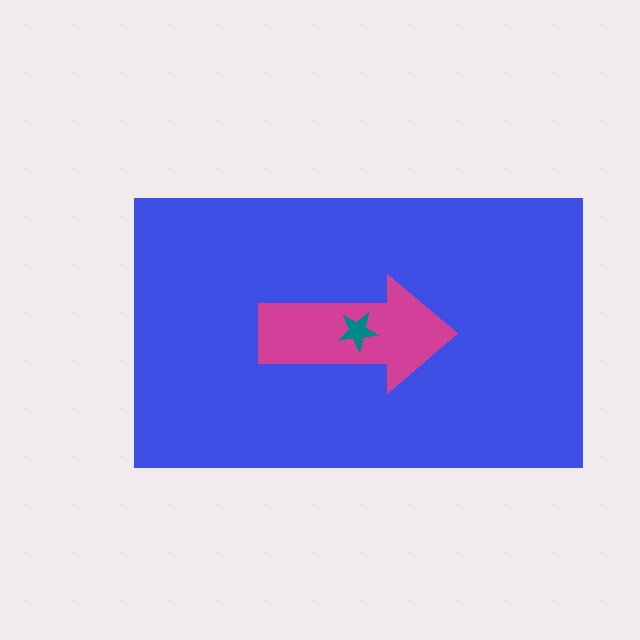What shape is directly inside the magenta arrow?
The teal star.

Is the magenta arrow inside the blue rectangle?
Yes.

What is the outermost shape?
The blue rectangle.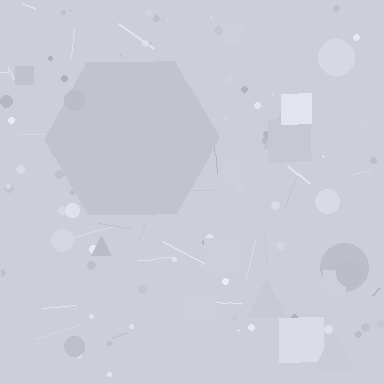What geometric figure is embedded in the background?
A hexagon is embedded in the background.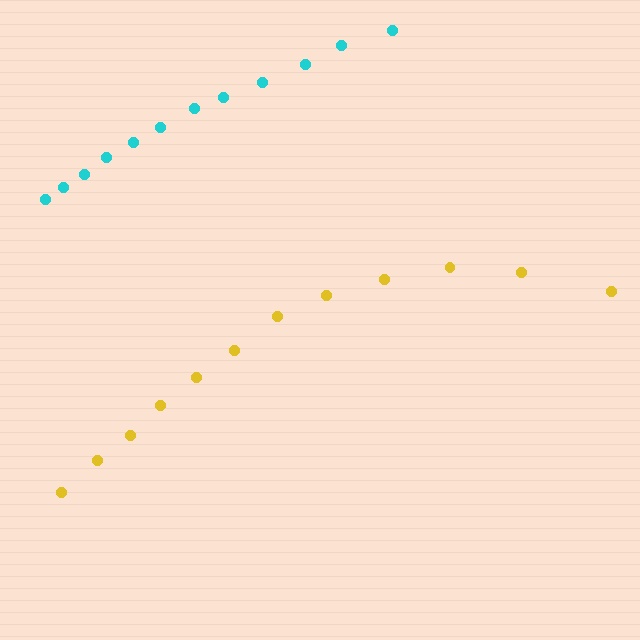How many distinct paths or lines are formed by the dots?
There are 2 distinct paths.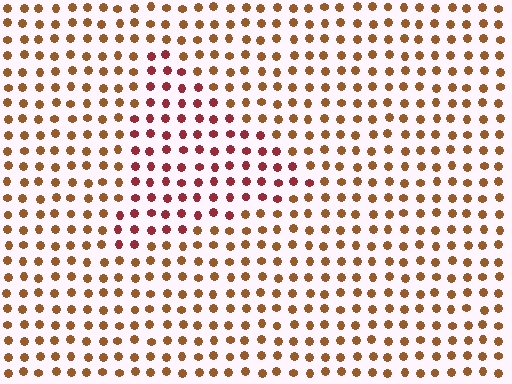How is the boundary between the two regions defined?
The boundary is defined purely by a slight shift in hue (about 35 degrees). Spacing, size, and orientation are identical on both sides.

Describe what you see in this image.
The image is filled with small brown elements in a uniform arrangement. A triangle-shaped region is visible where the elements are tinted to a slightly different hue, forming a subtle color boundary.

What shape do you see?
I see a triangle.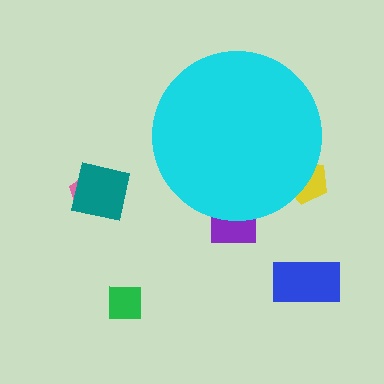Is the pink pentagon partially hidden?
No, the pink pentagon is fully visible.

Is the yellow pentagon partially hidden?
Yes, the yellow pentagon is partially hidden behind the cyan circle.